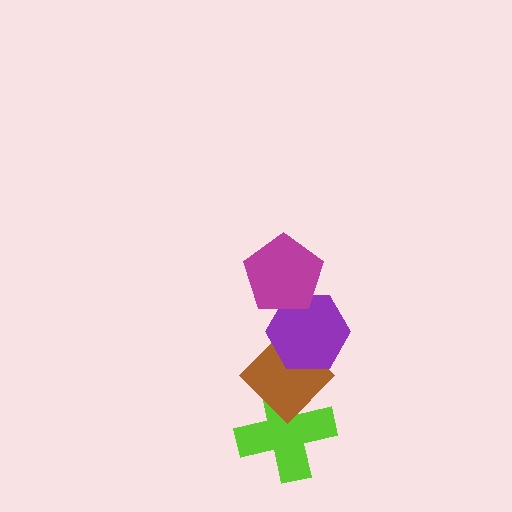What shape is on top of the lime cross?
The brown diamond is on top of the lime cross.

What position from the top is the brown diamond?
The brown diamond is 3rd from the top.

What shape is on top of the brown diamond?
The purple hexagon is on top of the brown diamond.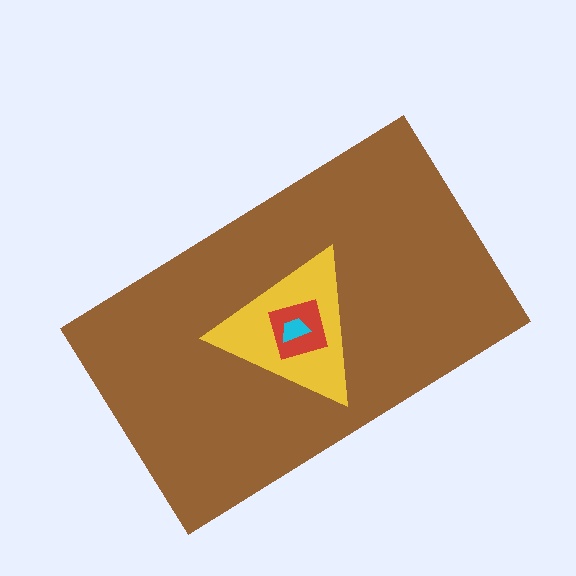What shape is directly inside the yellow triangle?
The red diamond.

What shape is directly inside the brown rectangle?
The yellow triangle.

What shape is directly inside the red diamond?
The cyan trapezoid.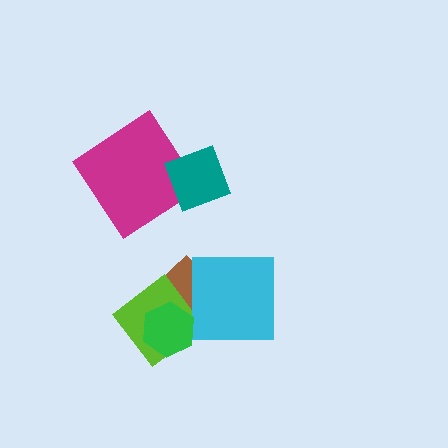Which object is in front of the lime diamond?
The green hexagon is in front of the lime diamond.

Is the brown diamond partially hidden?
Yes, it is partially covered by another shape.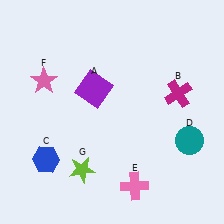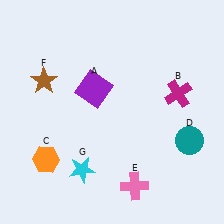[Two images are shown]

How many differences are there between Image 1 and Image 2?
There are 3 differences between the two images.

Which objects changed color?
C changed from blue to orange. F changed from pink to brown. G changed from lime to cyan.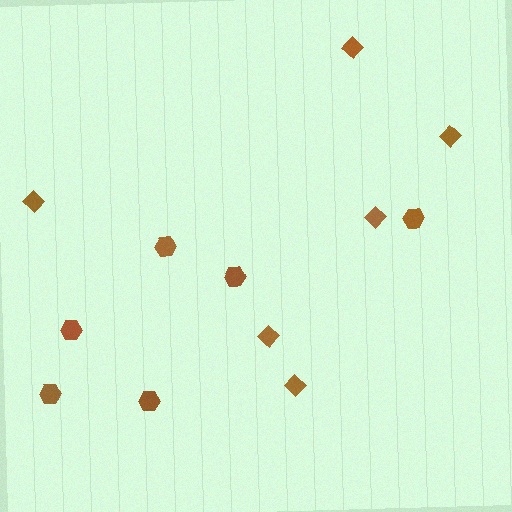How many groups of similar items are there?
There are 2 groups: one group of diamonds (6) and one group of hexagons (6).